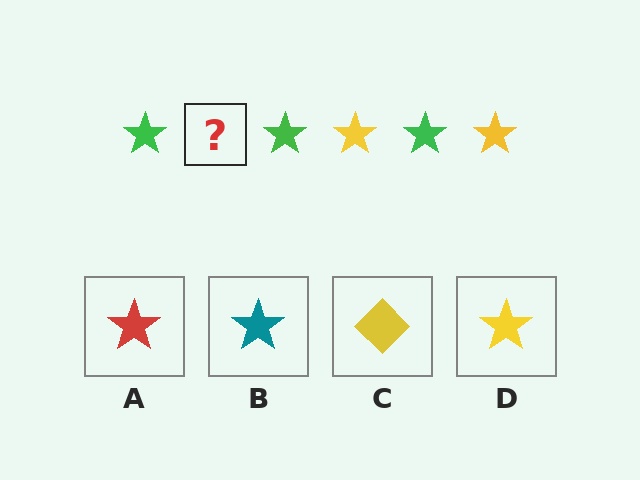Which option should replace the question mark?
Option D.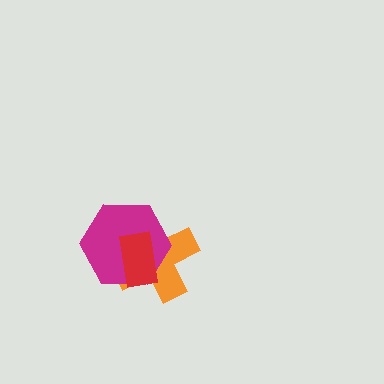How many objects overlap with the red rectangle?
2 objects overlap with the red rectangle.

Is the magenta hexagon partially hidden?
Yes, it is partially covered by another shape.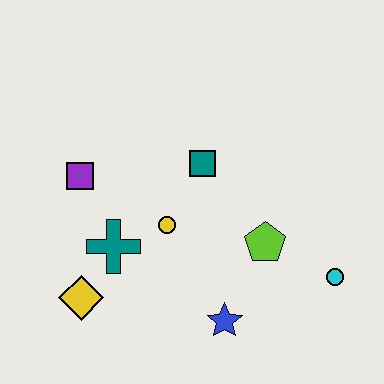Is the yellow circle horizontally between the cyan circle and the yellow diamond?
Yes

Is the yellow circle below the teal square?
Yes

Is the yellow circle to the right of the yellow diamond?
Yes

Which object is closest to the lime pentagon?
The cyan circle is closest to the lime pentagon.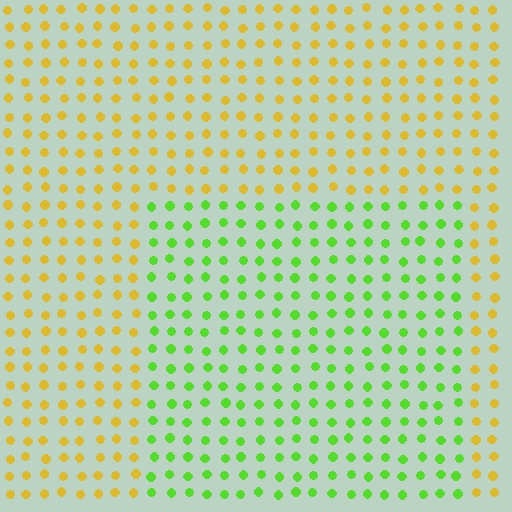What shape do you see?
I see a rectangle.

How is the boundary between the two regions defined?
The boundary is defined purely by a slight shift in hue (about 58 degrees). Spacing, size, and orientation are identical on both sides.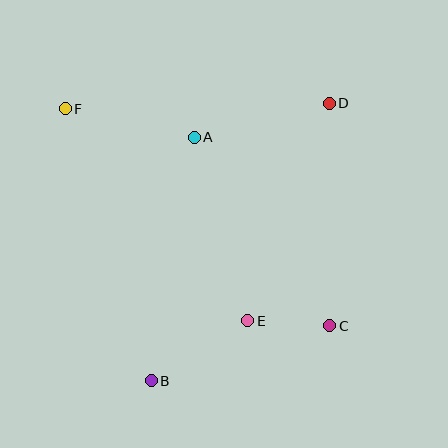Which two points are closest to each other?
Points C and E are closest to each other.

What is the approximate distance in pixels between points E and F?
The distance between E and F is approximately 280 pixels.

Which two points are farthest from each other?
Points C and F are farthest from each other.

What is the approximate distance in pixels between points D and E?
The distance between D and E is approximately 232 pixels.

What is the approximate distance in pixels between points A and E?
The distance between A and E is approximately 191 pixels.